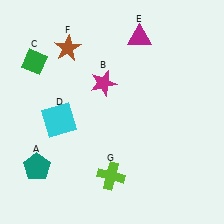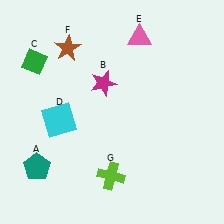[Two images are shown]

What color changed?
The triangle (E) changed from magenta in Image 1 to pink in Image 2.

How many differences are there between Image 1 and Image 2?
There is 1 difference between the two images.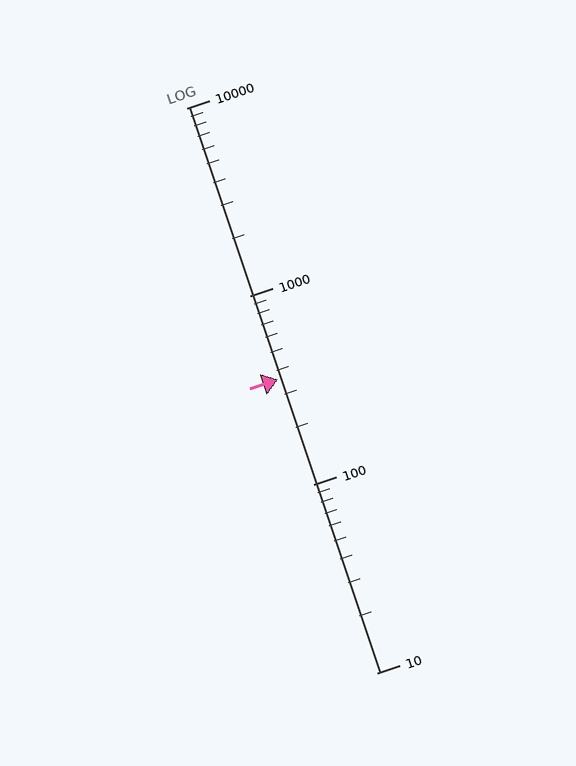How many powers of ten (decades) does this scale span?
The scale spans 3 decades, from 10 to 10000.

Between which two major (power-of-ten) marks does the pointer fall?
The pointer is between 100 and 1000.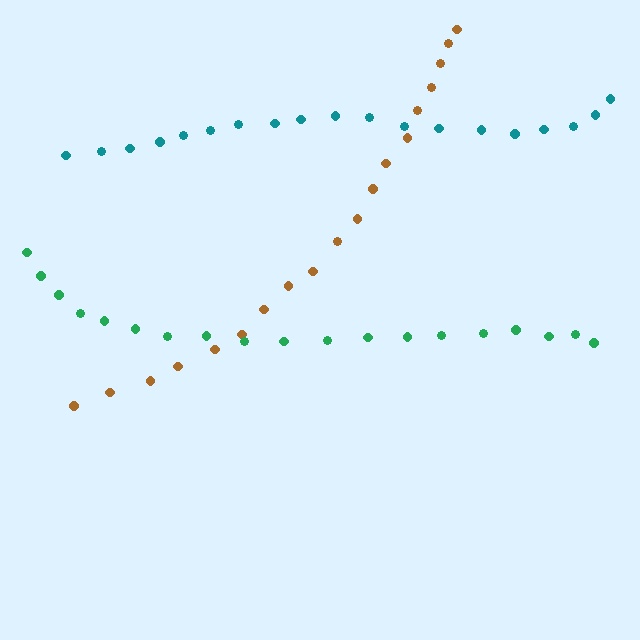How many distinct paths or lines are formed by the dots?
There are 3 distinct paths.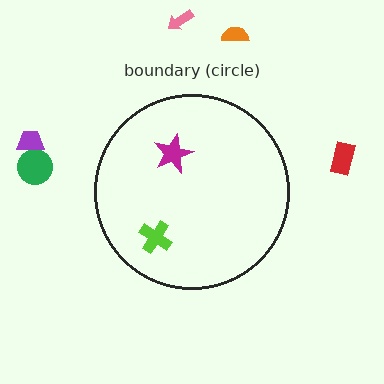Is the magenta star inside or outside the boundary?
Inside.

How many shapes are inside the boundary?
2 inside, 5 outside.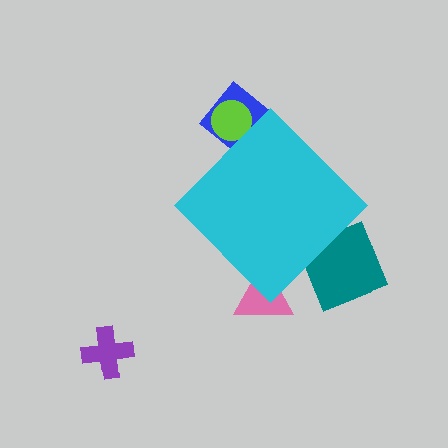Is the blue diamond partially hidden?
Yes, the blue diamond is partially hidden behind the cyan diamond.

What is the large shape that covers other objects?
A cyan diamond.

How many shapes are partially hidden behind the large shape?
4 shapes are partially hidden.